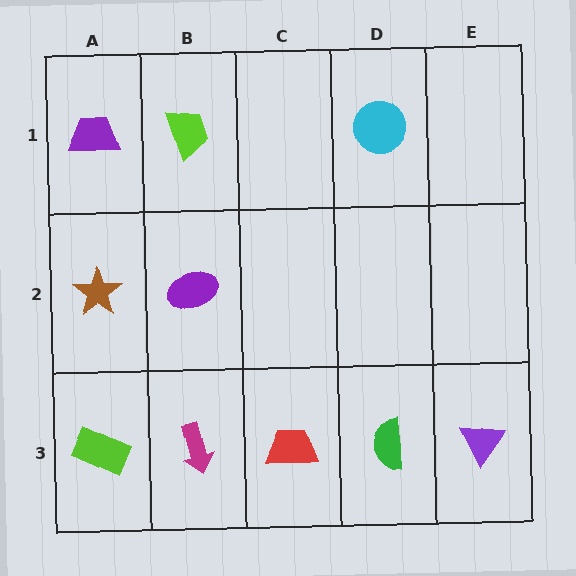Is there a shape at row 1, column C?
No, that cell is empty.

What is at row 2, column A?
A brown star.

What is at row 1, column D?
A cyan circle.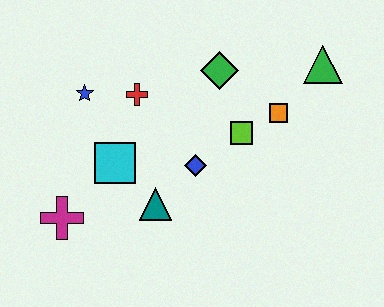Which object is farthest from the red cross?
The green triangle is farthest from the red cross.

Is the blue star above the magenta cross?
Yes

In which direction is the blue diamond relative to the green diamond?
The blue diamond is below the green diamond.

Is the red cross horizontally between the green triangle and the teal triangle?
No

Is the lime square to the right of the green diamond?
Yes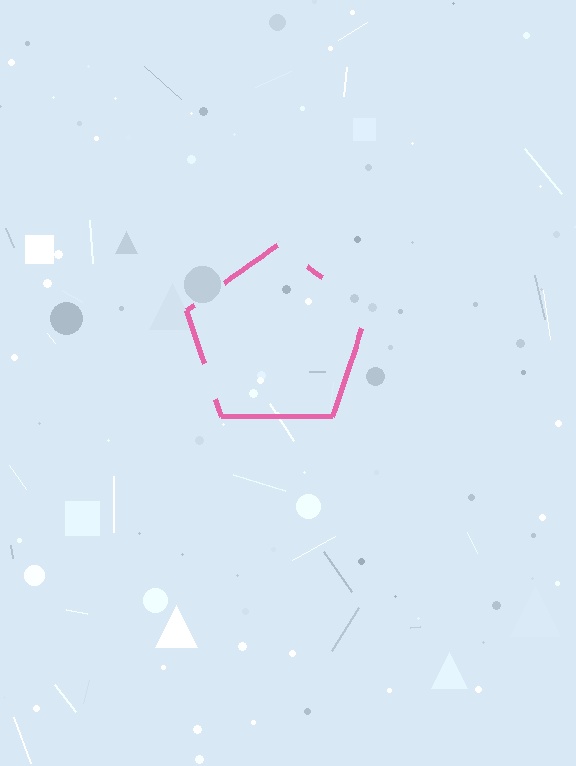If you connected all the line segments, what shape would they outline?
They would outline a pentagon.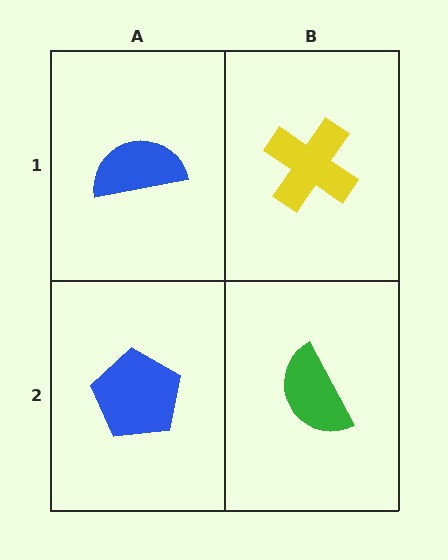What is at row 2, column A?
A blue pentagon.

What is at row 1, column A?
A blue semicircle.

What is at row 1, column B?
A yellow cross.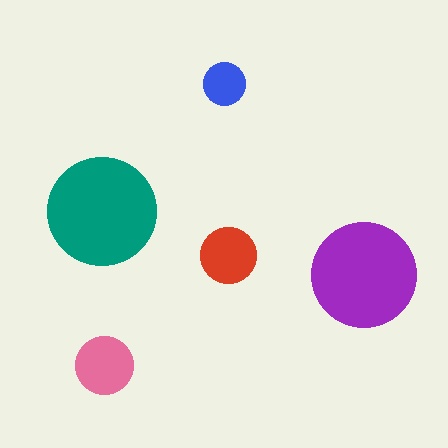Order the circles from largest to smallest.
the teal one, the purple one, the pink one, the red one, the blue one.